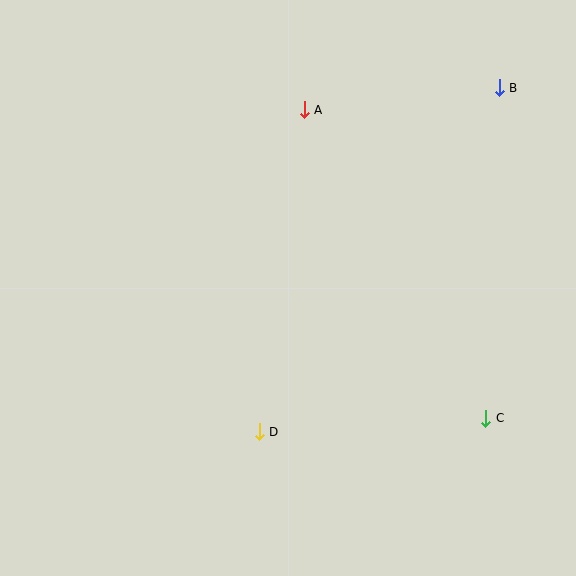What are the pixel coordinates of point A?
Point A is at (304, 110).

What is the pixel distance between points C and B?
The distance between C and B is 331 pixels.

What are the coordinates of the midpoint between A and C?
The midpoint between A and C is at (395, 264).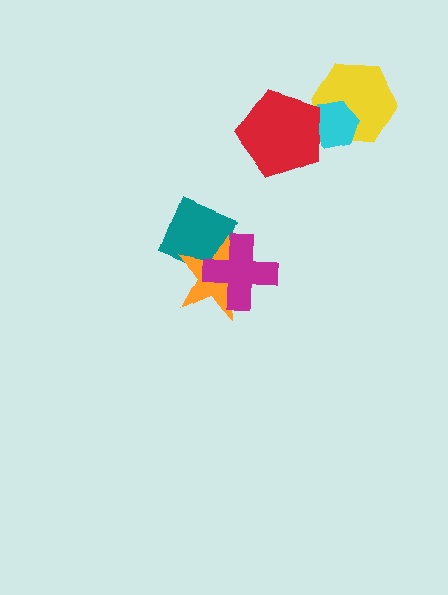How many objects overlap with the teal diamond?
2 objects overlap with the teal diamond.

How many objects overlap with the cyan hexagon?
2 objects overlap with the cyan hexagon.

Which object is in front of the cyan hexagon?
The red pentagon is in front of the cyan hexagon.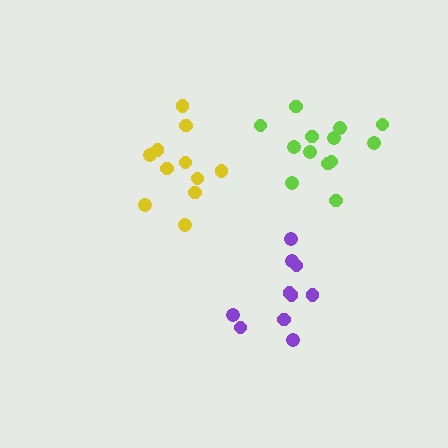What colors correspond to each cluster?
The clusters are colored: purple, lime, yellow.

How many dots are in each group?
Group 1: 10 dots, Group 2: 13 dots, Group 3: 11 dots (34 total).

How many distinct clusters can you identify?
There are 3 distinct clusters.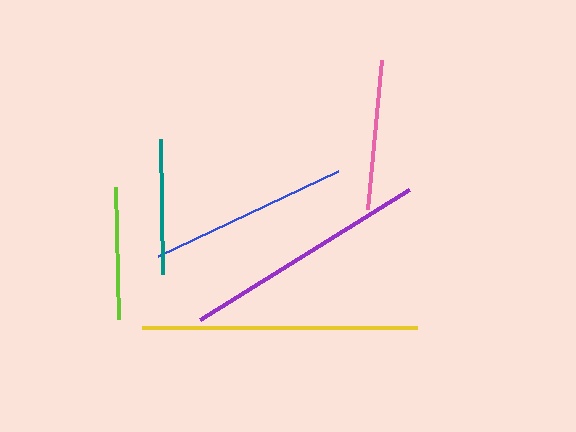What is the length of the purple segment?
The purple segment is approximately 246 pixels long.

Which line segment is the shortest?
The lime line is the shortest at approximately 132 pixels.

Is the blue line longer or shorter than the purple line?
The purple line is longer than the blue line.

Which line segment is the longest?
The yellow line is the longest at approximately 275 pixels.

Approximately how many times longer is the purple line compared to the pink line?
The purple line is approximately 1.6 times the length of the pink line.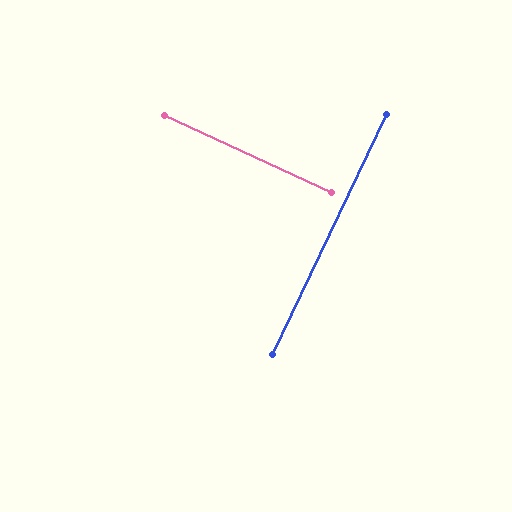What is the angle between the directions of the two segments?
Approximately 89 degrees.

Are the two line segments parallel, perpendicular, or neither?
Perpendicular — they meet at approximately 89°.